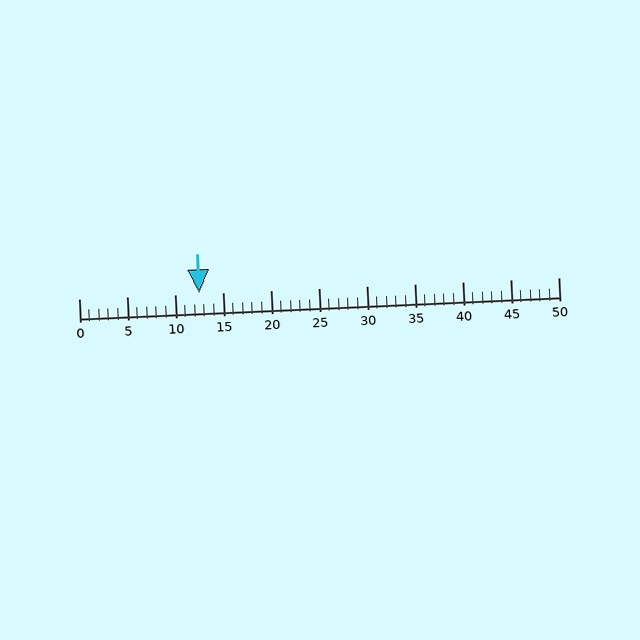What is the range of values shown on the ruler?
The ruler shows values from 0 to 50.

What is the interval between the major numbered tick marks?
The major tick marks are spaced 5 units apart.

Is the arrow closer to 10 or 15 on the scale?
The arrow is closer to 15.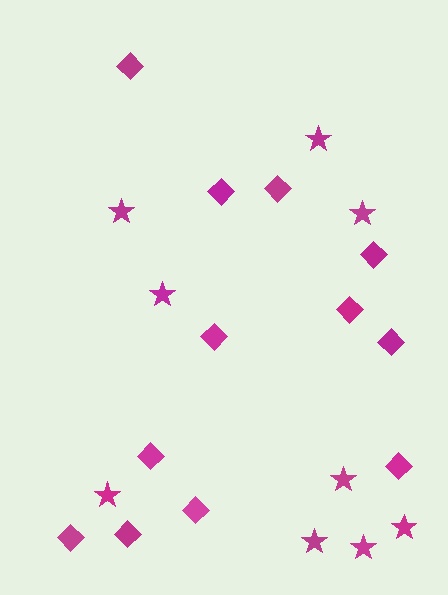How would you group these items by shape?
There are 2 groups: one group of diamonds (12) and one group of stars (9).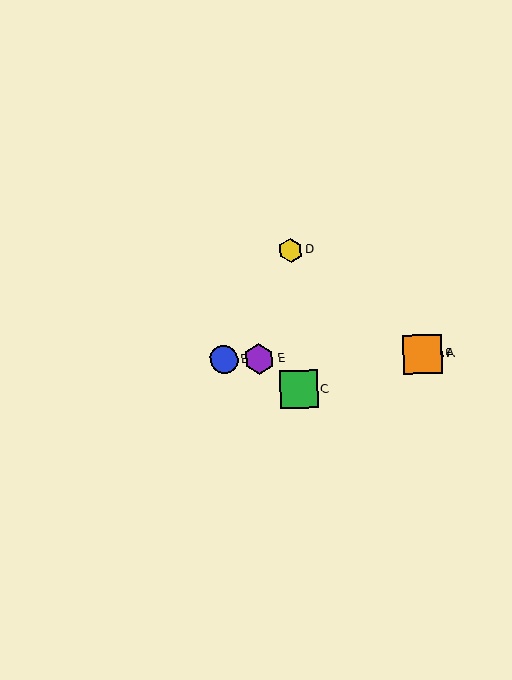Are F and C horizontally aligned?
No, F is at y≈354 and C is at y≈389.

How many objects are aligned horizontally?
4 objects (A, B, E, F) are aligned horizontally.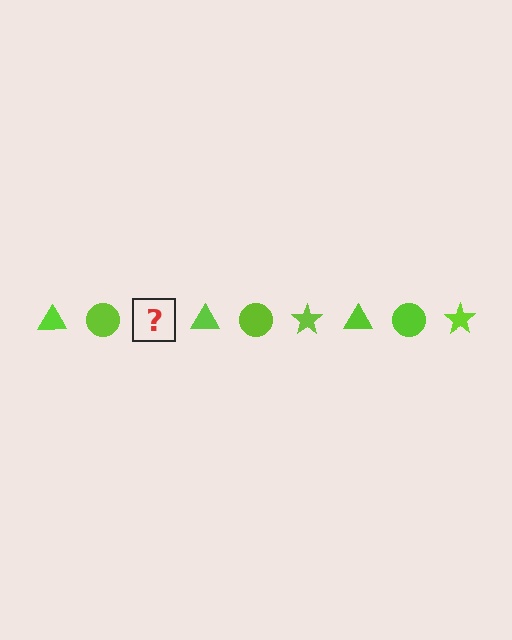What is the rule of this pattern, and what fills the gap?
The rule is that the pattern cycles through triangle, circle, star shapes in lime. The gap should be filled with a lime star.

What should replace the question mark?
The question mark should be replaced with a lime star.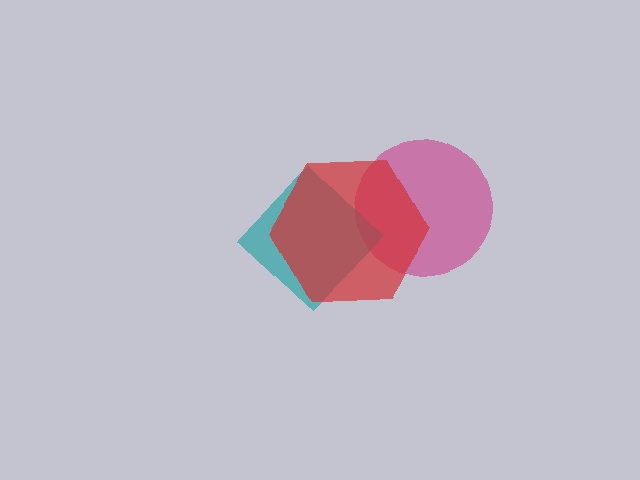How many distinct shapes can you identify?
There are 3 distinct shapes: a magenta circle, a teal diamond, a red hexagon.